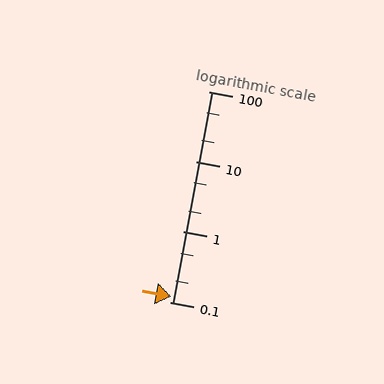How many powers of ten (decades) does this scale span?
The scale spans 3 decades, from 0.1 to 100.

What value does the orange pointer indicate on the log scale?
The pointer indicates approximately 0.12.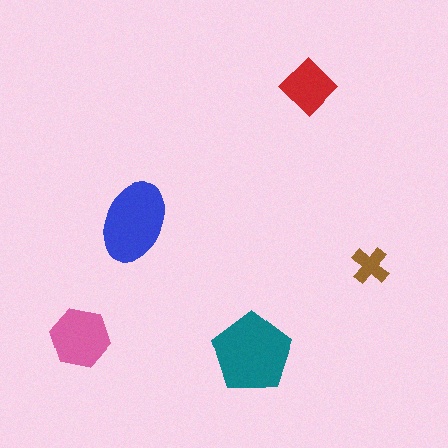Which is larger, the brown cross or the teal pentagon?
The teal pentagon.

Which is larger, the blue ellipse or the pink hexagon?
The blue ellipse.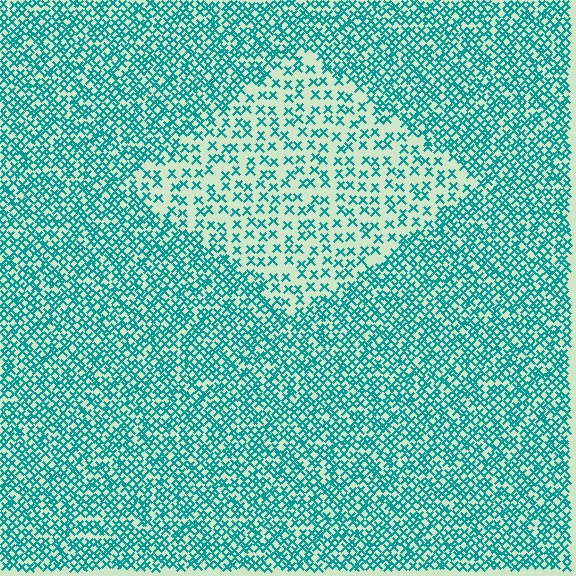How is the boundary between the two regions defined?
The boundary is defined by a change in element density (approximately 2.3x ratio). All elements are the same color, size, and shape.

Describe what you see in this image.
The image contains small teal elements arranged at two different densities. A diamond-shaped region is visible where the elements are less densely packed than the surrounding area.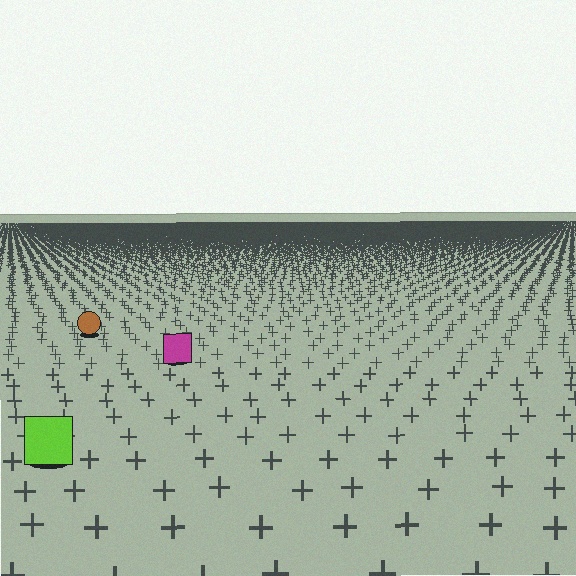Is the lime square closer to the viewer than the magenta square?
Yes. The lime square is closer — you can tell from the texture gradient: the ground texture is coarser near it.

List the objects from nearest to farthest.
From nearest to farthest: the lime square, the magenta square, the brown circle.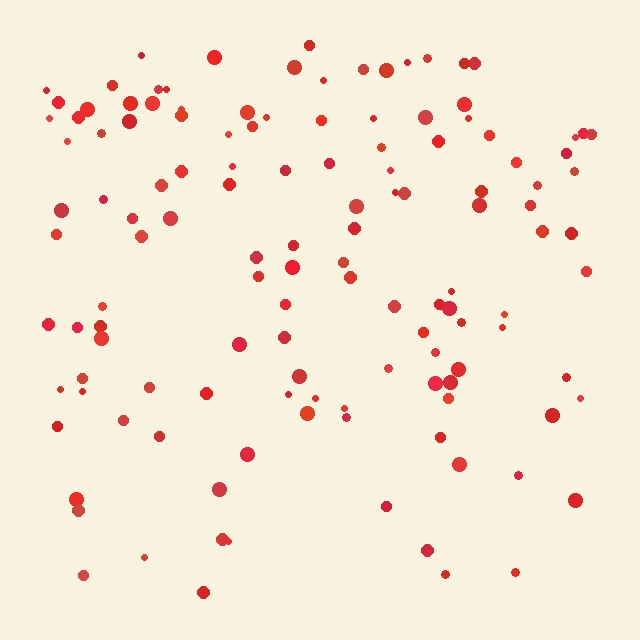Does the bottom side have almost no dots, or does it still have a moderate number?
Still a moderate number, just noticeably fewer than the top.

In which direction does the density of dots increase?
From bottom to top, with the top side densest.